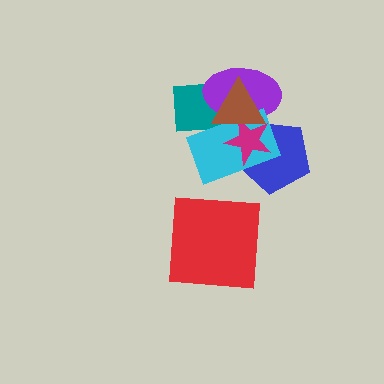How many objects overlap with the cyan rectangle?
5 objects overlap with the cyan rectangle.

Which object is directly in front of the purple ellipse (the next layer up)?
The blue pentagon is directly in front of the purple ellipse.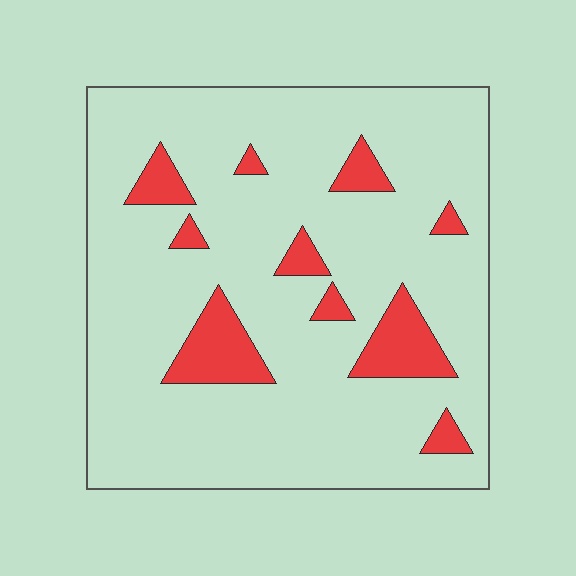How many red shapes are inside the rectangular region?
10.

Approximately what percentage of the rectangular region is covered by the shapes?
Approximately 15%.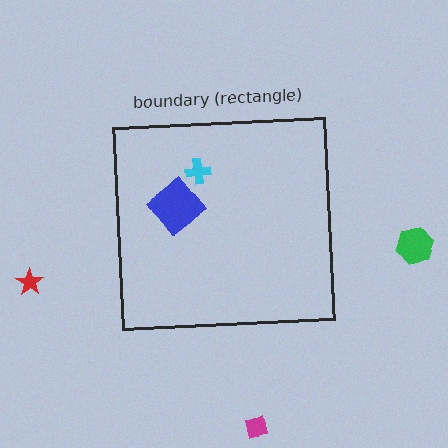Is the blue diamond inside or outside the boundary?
Inside.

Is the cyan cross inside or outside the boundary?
Inside.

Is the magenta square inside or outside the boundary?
Outside.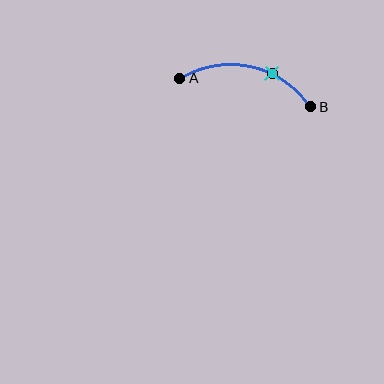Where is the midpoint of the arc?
The arc midpoint is the point on the curve farthest from the straight line joining A and B. It sits above that line.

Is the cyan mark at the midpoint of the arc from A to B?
No. The cyan mark lies on the arc but is closer to endpoint B. The arc midpoint would be at the point on the curve equidistant along the arc from both A and B.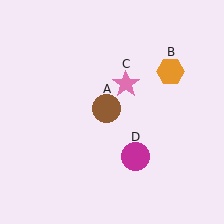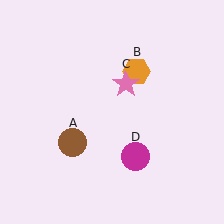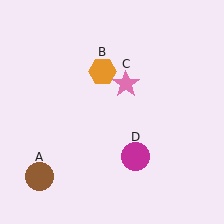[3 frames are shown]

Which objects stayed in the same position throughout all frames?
Pink star (object C) and magenta circle (object D) remained stationary.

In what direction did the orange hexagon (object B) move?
The orange hexagon (object B) moved left.